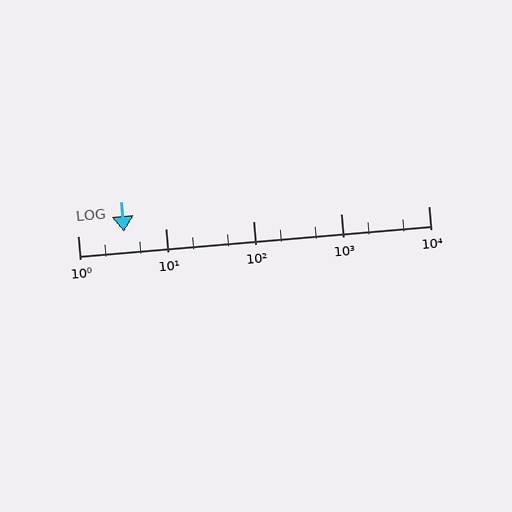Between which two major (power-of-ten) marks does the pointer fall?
The pointer is between 1 and 10.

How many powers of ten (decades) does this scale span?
The scale spans 4 decades, from 1 to 10000.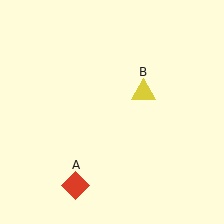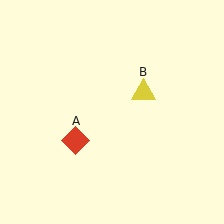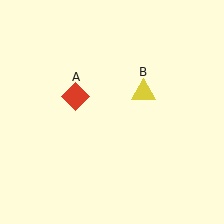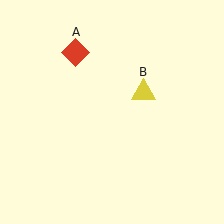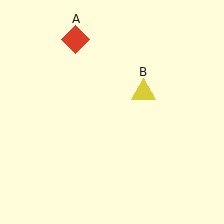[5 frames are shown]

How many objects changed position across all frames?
1 object changed position: red diamond (object A).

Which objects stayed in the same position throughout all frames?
Yellow triangle (object B) remained stationary.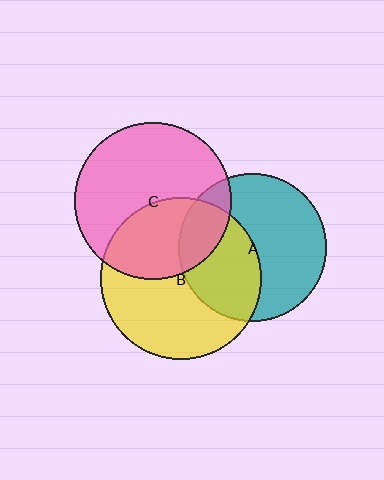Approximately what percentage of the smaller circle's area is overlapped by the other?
Approximately 40%.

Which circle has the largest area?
Circle B (yellow).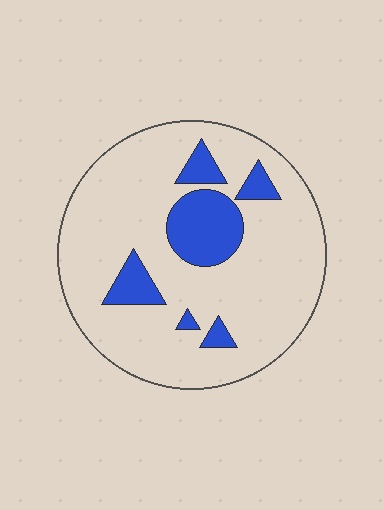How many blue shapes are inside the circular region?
6.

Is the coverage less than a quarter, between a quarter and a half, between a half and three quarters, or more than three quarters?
Less than a quarter.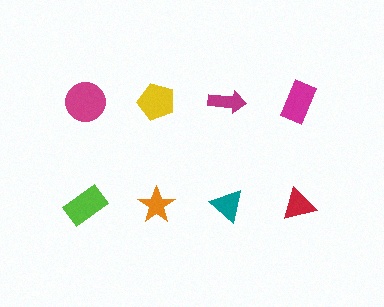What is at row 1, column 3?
A magenta arrow.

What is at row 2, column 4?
A red triangle.